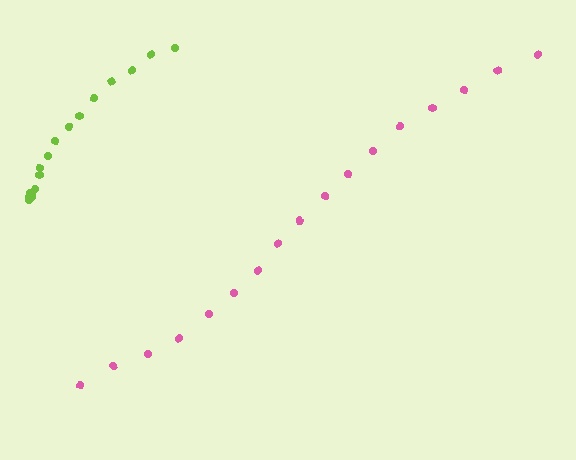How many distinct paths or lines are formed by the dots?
There are 2 distinct paths.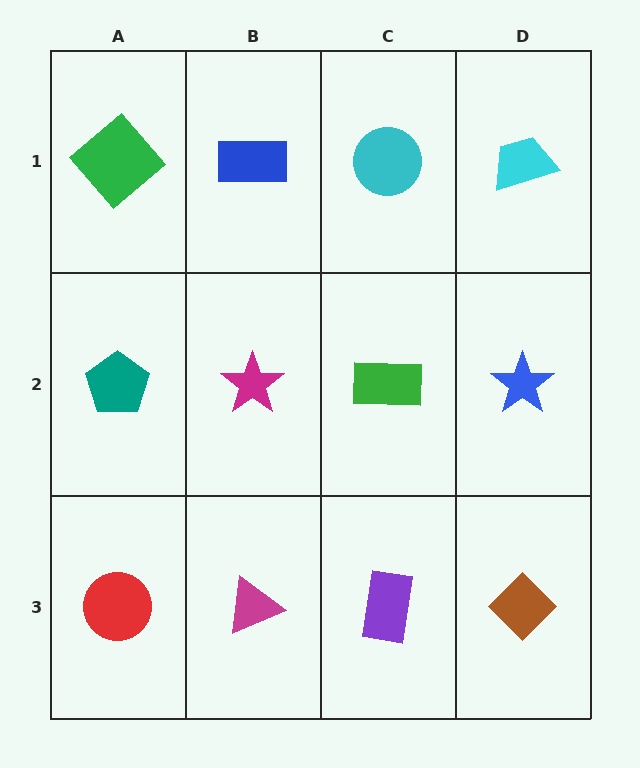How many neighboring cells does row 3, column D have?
2.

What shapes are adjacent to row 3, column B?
A magenta star (row 2, column B), a red circle (row 3, column A), a purple rectangle (row 3, column C).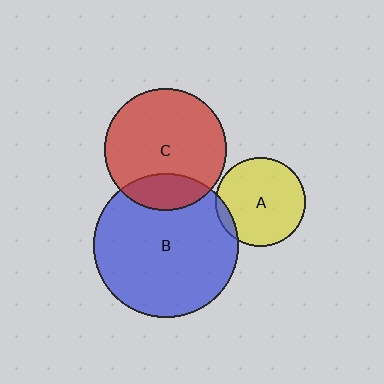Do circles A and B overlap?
Yes.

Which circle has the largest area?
Circle B (blue).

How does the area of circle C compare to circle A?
Approximately 1.8 times.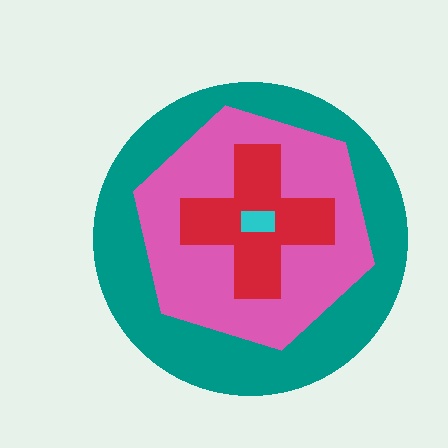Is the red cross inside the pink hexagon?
Yes.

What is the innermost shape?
The cyan rectangle.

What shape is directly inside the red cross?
The cyan rectangle.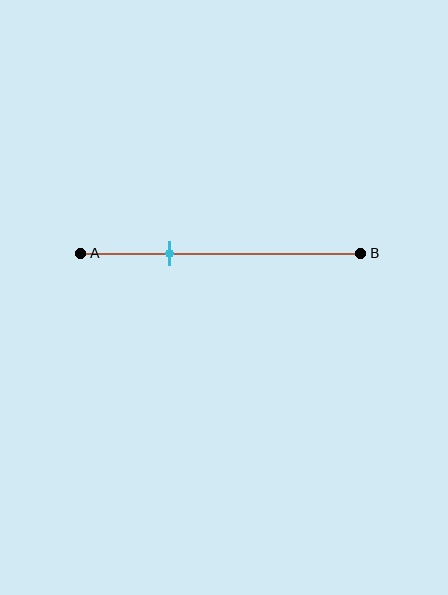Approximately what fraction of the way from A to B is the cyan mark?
The cyan mark is approximately 30% of the way from A to B.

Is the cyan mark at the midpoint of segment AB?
No, the mark is at about 30% from A, not at the 50% midpoint.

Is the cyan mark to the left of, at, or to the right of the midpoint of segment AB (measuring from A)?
The cyan mark is to the left of the midpoint of segment AB.